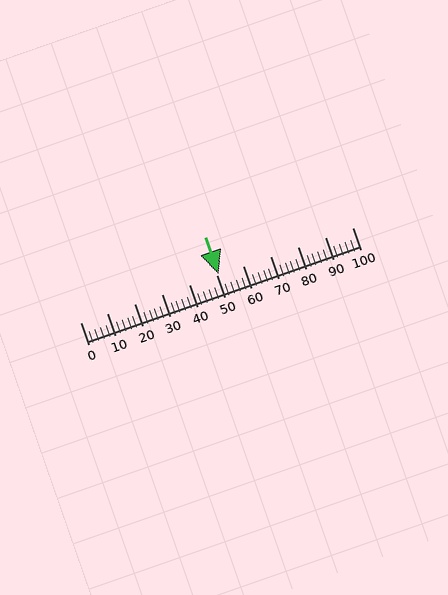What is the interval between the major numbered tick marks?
The major tick marks are spaced 10 units apart.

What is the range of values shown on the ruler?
The ruler shows values from 0 to 100.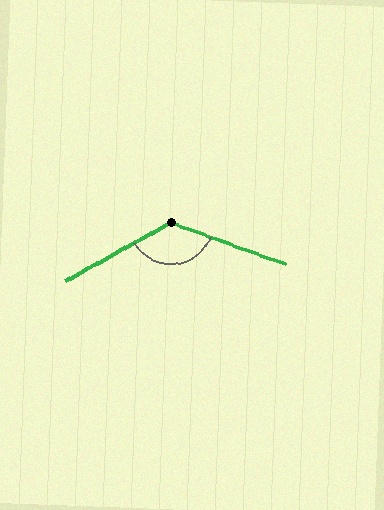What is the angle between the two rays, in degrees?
Approximately 131 degrees.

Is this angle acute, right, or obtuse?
It is obtuse.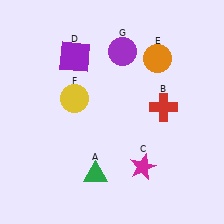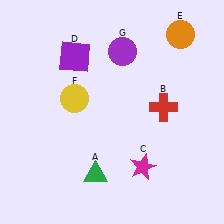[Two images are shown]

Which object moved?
The orange circle (E) moved up.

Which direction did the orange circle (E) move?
The orange circle (E) moved up.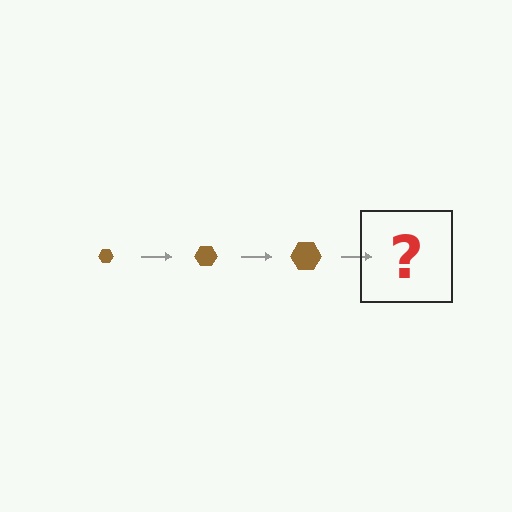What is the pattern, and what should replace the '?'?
The pattern is that the hexagon gets progressively larger each step. The '?' should be a brown hexagon, larger than the previous one.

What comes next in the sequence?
The next element should be a brown hexagon, larger than the previous one.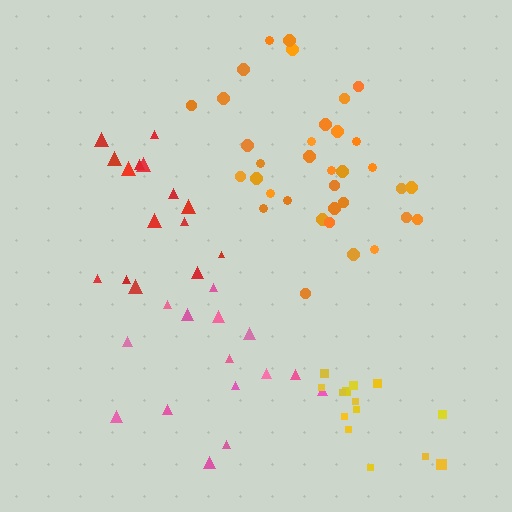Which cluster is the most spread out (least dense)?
Pink.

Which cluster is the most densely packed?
Red.